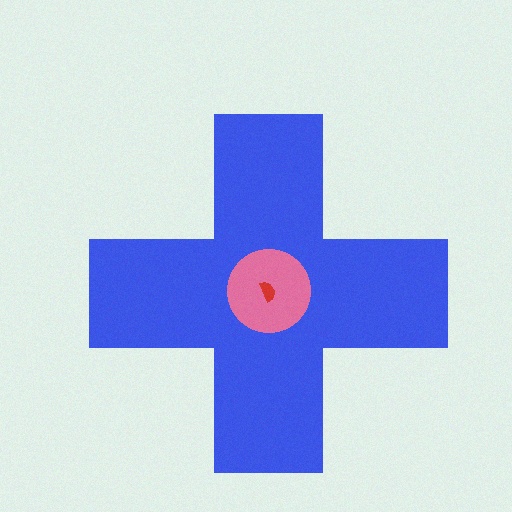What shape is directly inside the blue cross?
The pink circle.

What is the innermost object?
The red semicircle.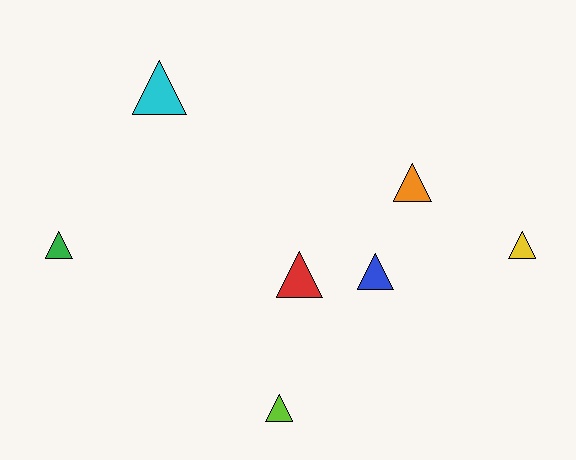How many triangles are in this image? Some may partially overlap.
There are 7 triangles.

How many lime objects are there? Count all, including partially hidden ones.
There is 1 lime object.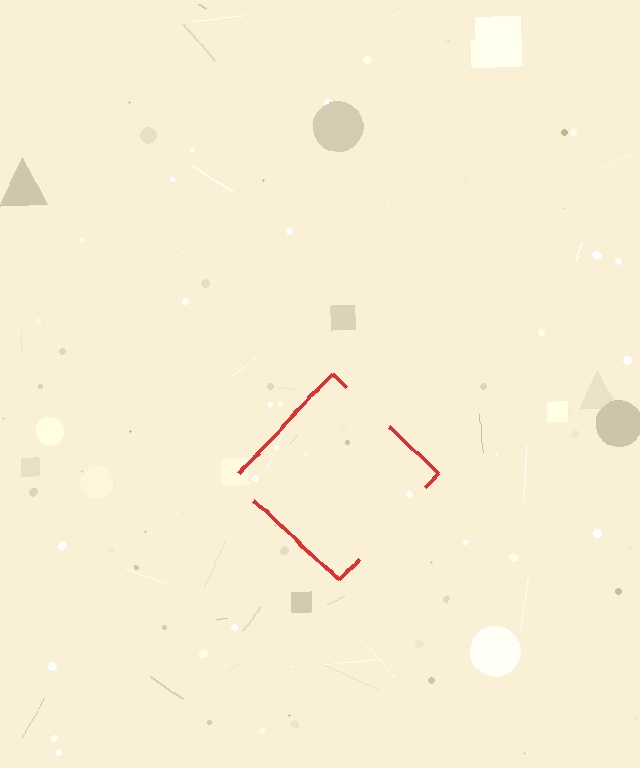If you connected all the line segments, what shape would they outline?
They would outline a diamond.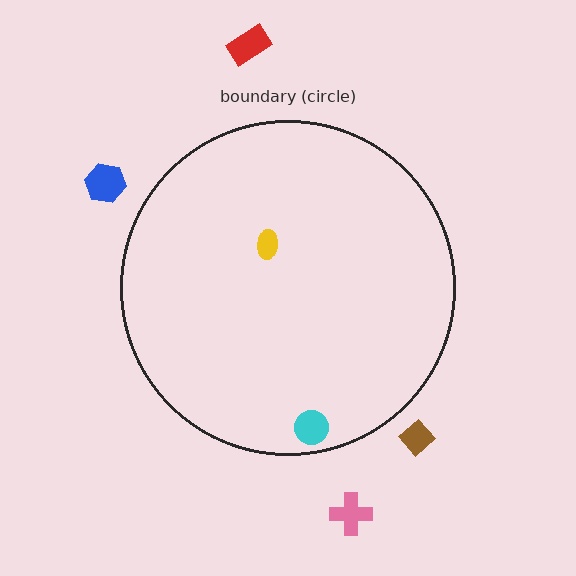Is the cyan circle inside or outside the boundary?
Inside.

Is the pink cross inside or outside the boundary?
Outside.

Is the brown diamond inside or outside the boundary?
Outside.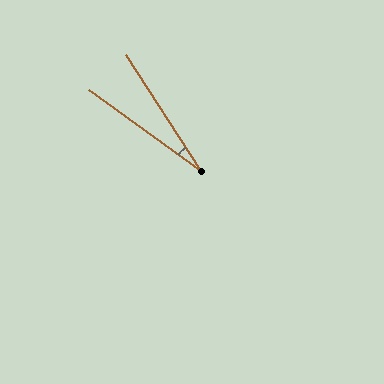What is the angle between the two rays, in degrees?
Approximately 21 degrees.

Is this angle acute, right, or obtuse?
It is acute.